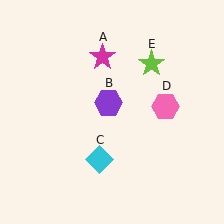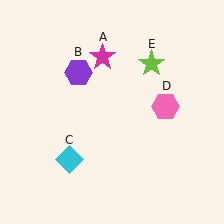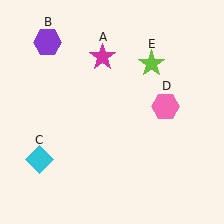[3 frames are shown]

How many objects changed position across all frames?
2 objects changed position: purple hexagon (object B), cyan diamond (object C).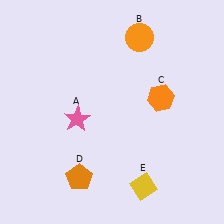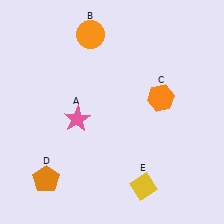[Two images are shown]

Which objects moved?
The objects that moved are: the orange circle (B), the orange pentagon (D).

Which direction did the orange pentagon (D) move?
The orange pentagon (D) moved left.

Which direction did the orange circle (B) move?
The orange circle (B) moved left.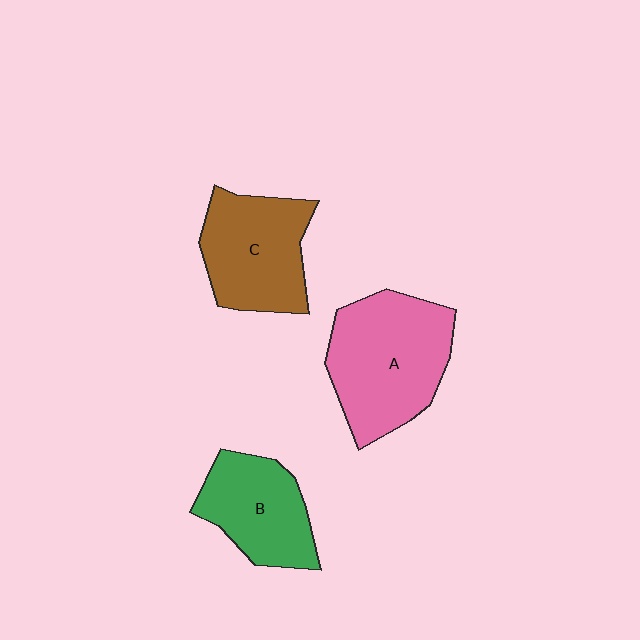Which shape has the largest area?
Shape A (pink).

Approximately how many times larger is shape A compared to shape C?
Approximately 1.3 times.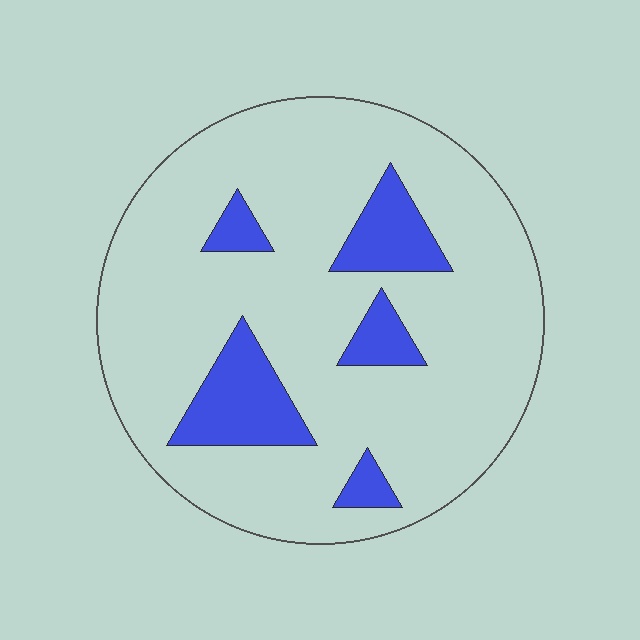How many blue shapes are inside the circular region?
5.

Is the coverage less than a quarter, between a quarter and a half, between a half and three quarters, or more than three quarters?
Less than a quarter.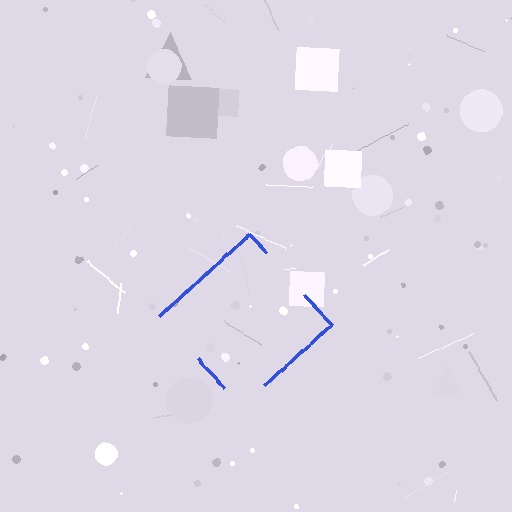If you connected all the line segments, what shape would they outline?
They would outline a diamond.